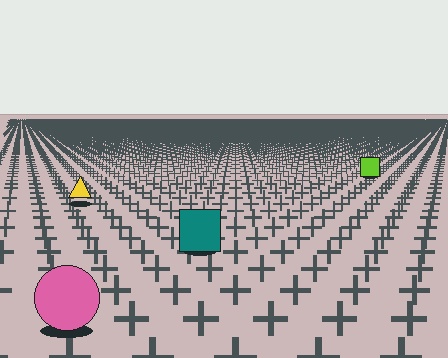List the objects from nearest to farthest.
From nearest to farthest: the pink circle, the teal square, the yellow triangle, the lime square.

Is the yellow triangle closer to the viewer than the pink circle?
No. The pink circle is closer — you can tell from the texture gradient: the ground texture is coarser near it.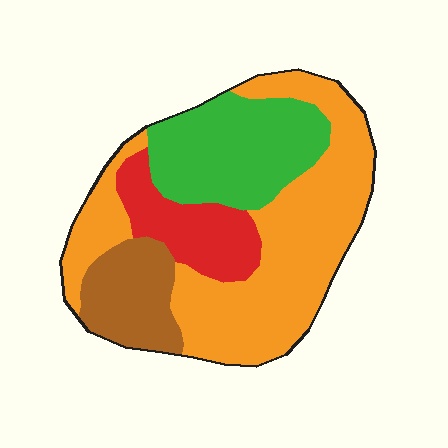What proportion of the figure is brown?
Brown takes up about one eighth (1/8) of the figure.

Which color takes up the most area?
Orange, at roughly 50%.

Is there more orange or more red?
Orange.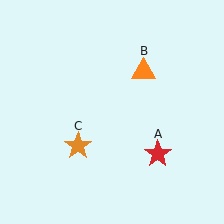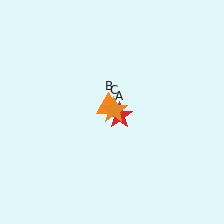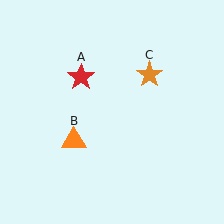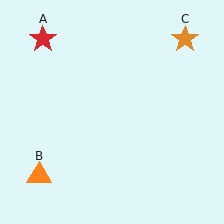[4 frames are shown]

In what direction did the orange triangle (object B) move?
The orange triangle (object B) moved down and to the left.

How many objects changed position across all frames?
3 objects changed position: red star (object A), orange triangle (object B), orange star (object C).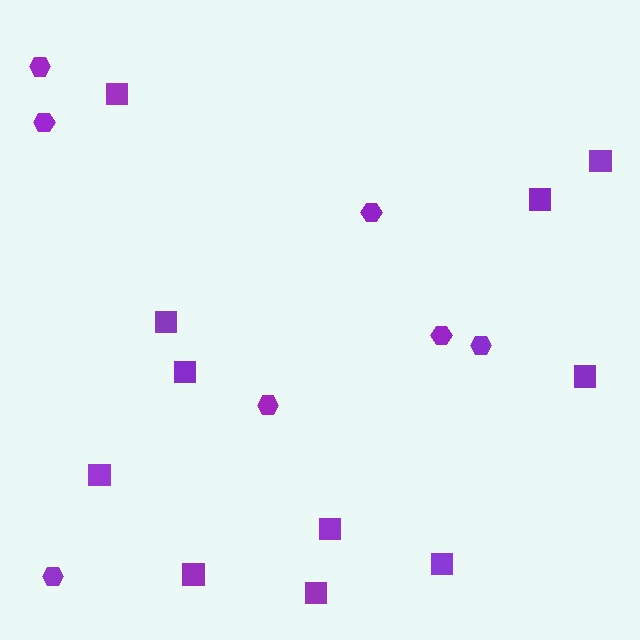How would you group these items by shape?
There are 2 groups: one group of squares (11) and one group of hexagons (7).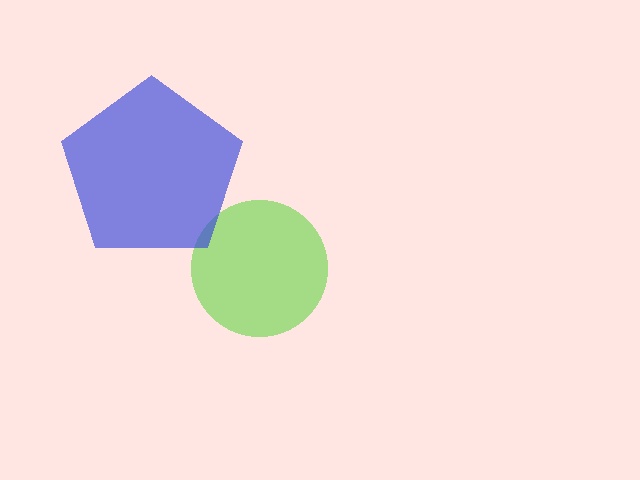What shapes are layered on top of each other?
The layered shapes are: a lime circle, a blue pentagon.